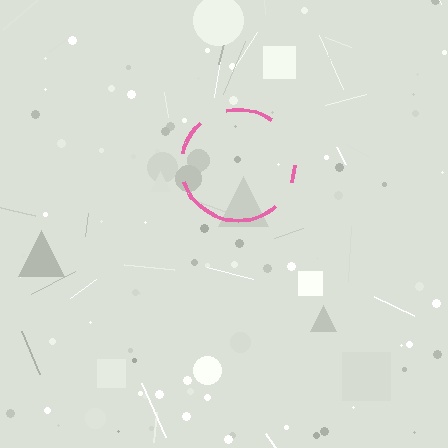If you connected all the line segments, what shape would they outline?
They would outline a circle.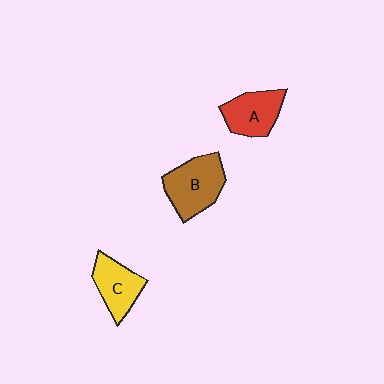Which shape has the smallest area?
Shape C (yellow).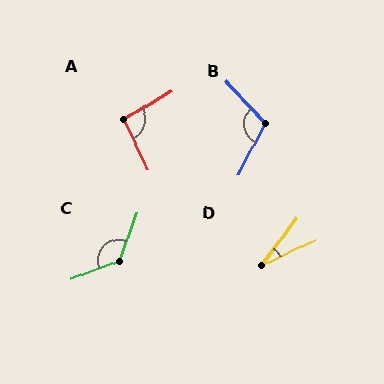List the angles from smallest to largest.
D (29°), A (95°), B (108°), C (131°).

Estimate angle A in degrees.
Approximately 95 degrees.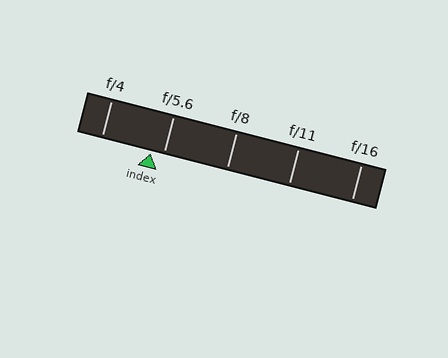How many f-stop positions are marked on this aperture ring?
There are 5 f-stop positions marked.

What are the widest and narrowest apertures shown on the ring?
The widest aperture shown is f/4 and the narrowest is f/16.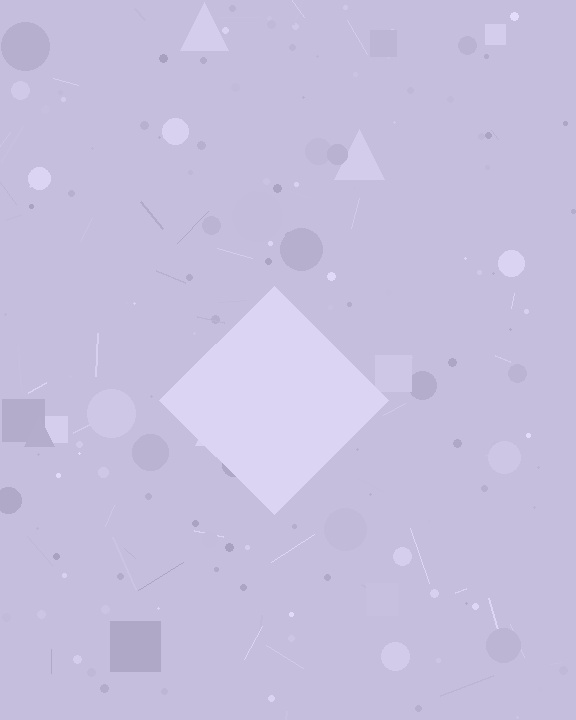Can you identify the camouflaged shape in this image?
The camouflaged shape is a diamond.